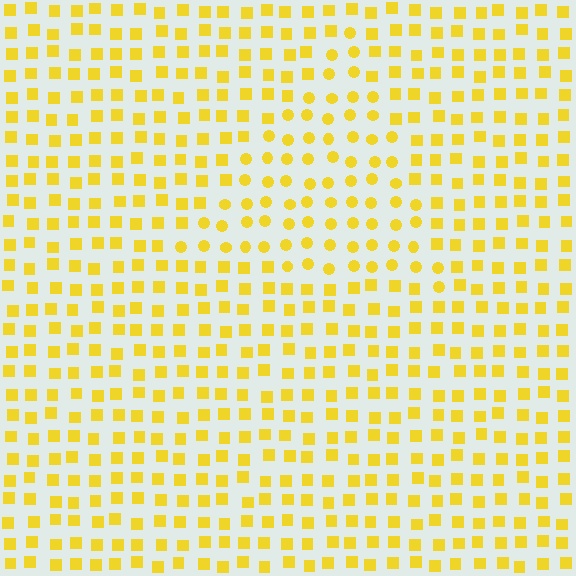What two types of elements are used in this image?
The image uses circles inside the triangle region and squares outside it.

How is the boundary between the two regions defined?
The boundary is defined by a change in element shape: circles inside vs. squares outside. All elements share the same color and spacing.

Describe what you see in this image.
The image is filled with small yellow elements arranged in a uniform grid. A triangle-shaped region contains circles, while the surrounding area contains squares. The boundary is defined purely by the change in element shape.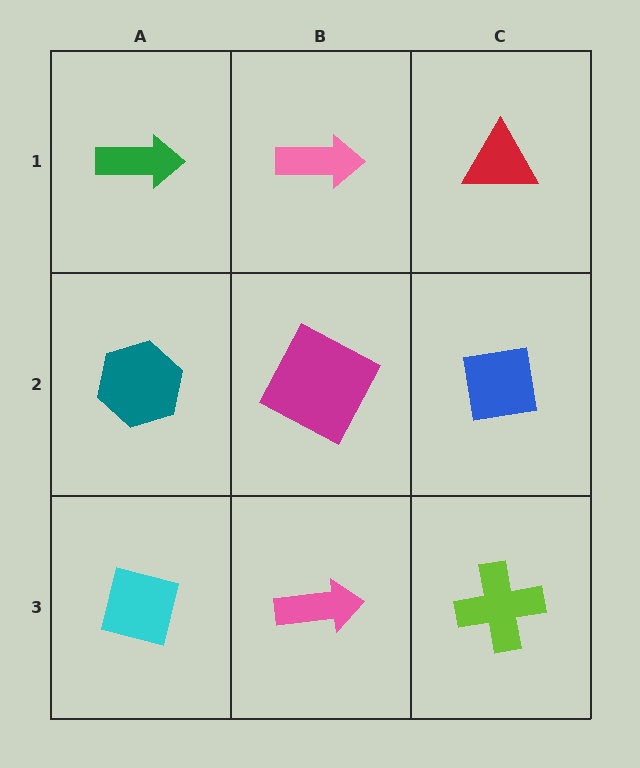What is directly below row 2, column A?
A cyan square.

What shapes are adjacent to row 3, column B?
A magenta square (row 2, column B), a cyan square (row 3, column A), a lime cross (row 3, column C).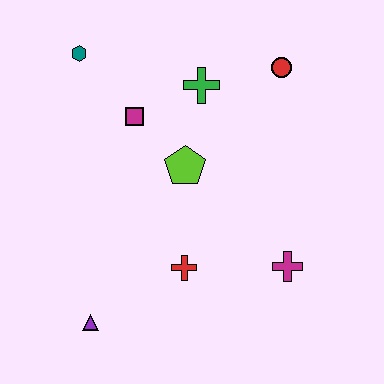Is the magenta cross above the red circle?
No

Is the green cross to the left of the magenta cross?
Yes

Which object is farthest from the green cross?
The purple triangle is farthest from the green cross.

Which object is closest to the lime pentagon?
The magenta square is closest to the lime pentagon.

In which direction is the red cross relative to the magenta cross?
The red cross is to the left of the magenta cross.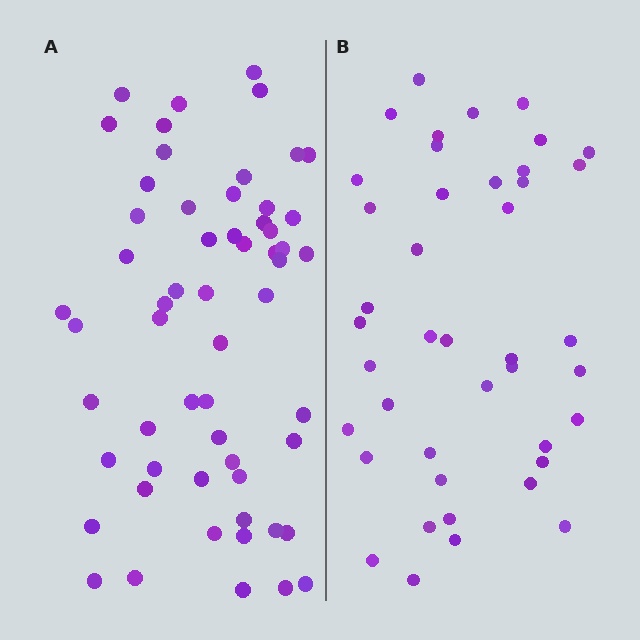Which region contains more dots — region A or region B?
Region A (the left region) has more dots.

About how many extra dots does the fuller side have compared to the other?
Region A has approximately 15 more dots than region B.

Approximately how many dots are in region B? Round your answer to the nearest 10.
About 40 dots. (The exact count is 42, which rounds to 40.)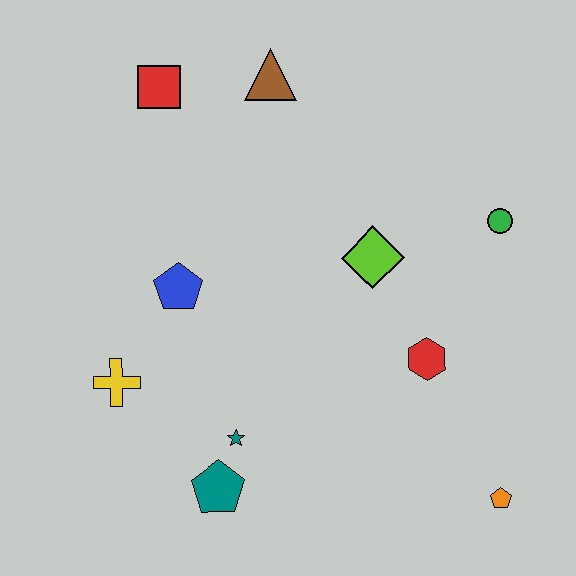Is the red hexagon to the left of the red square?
No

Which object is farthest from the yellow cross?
The green circle is farthest from the yellow cross.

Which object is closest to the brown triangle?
The red square is closest to the brown triangle.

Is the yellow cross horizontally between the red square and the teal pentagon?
No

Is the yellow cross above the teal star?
Yes